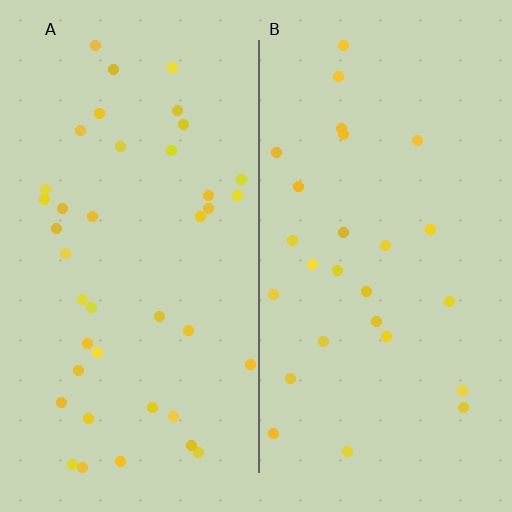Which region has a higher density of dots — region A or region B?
A (the left).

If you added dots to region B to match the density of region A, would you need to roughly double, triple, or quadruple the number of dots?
Approximately double.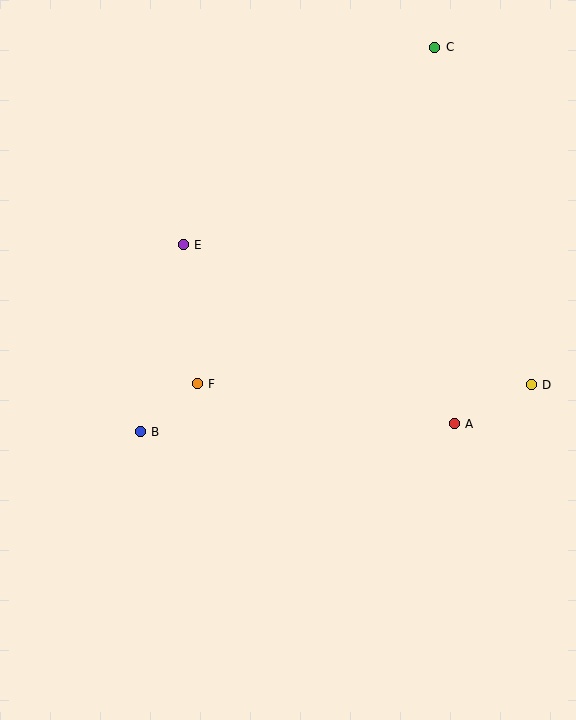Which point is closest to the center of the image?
Point F at (197, 384) is closest to the center.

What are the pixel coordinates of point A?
Point A is at (454, 424).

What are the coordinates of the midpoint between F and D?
The midpoint between F and D is at (364, 384).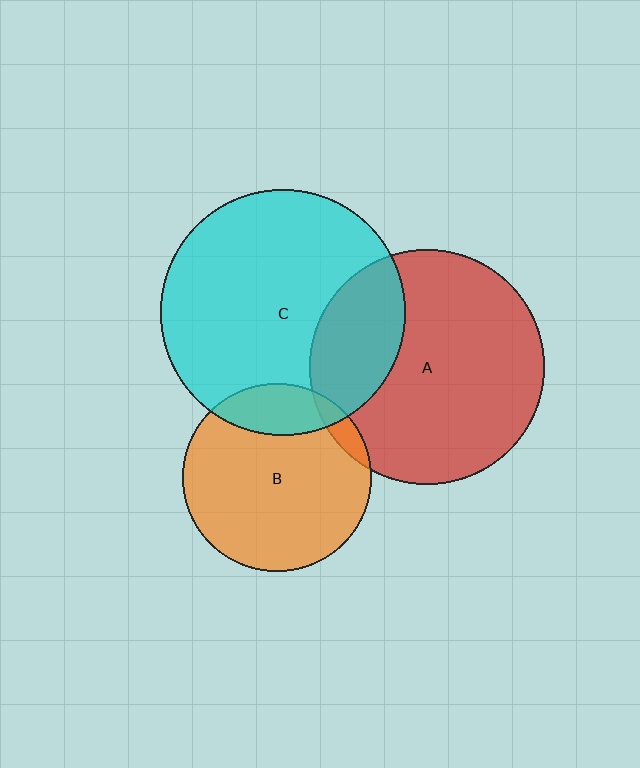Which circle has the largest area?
Circle C (cyan).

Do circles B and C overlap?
Yes.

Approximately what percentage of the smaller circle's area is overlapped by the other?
Approximately 20%.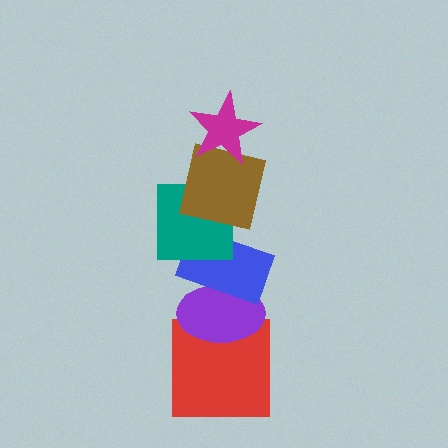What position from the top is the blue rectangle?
The blue rectangle is 4th from the top.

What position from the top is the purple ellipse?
The purple ellipse is 5th from the top.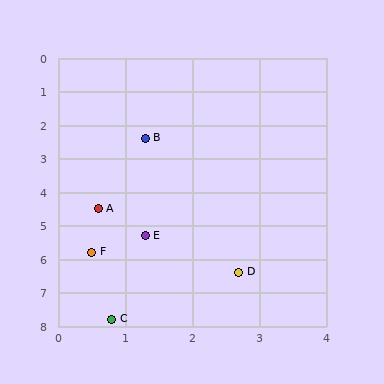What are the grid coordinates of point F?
Point F is at approximately (0.5, 5.8).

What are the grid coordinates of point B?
Point B is at approximately (1.3, 2.4).